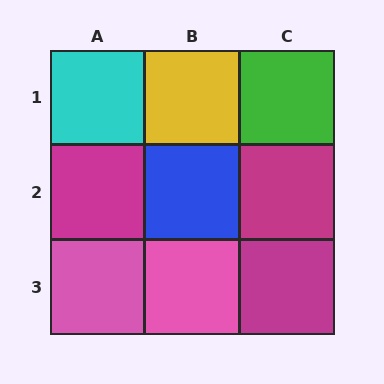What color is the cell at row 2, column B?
Blue.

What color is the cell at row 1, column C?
Green.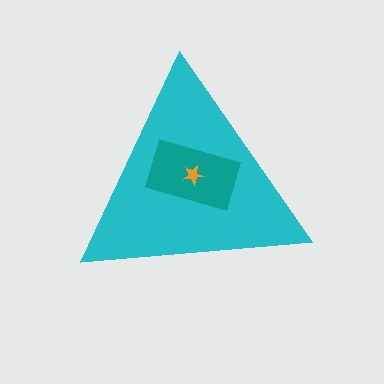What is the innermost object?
The orange star.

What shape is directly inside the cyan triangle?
The teal rectangle.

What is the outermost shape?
The cyan triangle.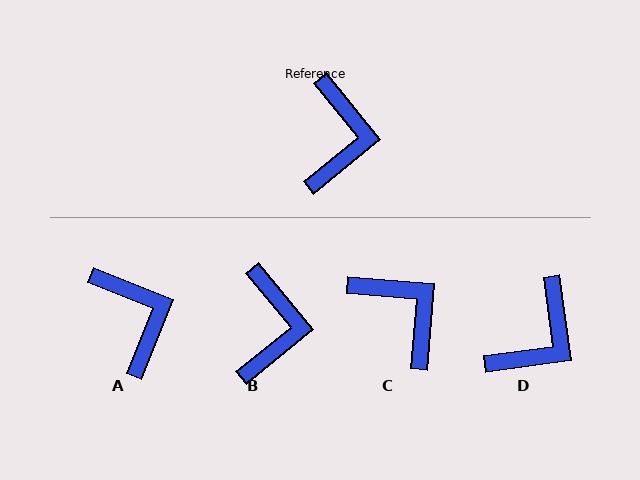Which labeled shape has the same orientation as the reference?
B.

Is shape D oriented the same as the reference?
No, it is off by about 32 degrees.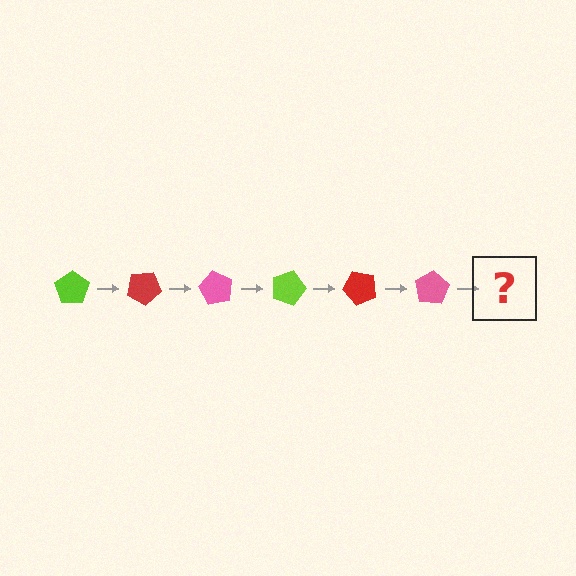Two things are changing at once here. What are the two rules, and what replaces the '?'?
The two rules are that it rotates 30 degrees each step and the color cycles through lime, red, and pink. The '?' should be a lime pentagon, rotated 180 degrees from the start.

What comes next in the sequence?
The next element should be a lime pentagon, rotated 180 degrees from the start.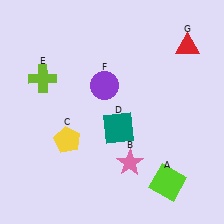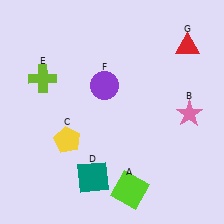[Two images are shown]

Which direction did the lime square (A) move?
The lime square (A) moved left.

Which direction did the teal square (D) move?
The teal square (D) moved down.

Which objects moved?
The objects that moved are: the lime square (A), the pink star (B), the teal square (D).